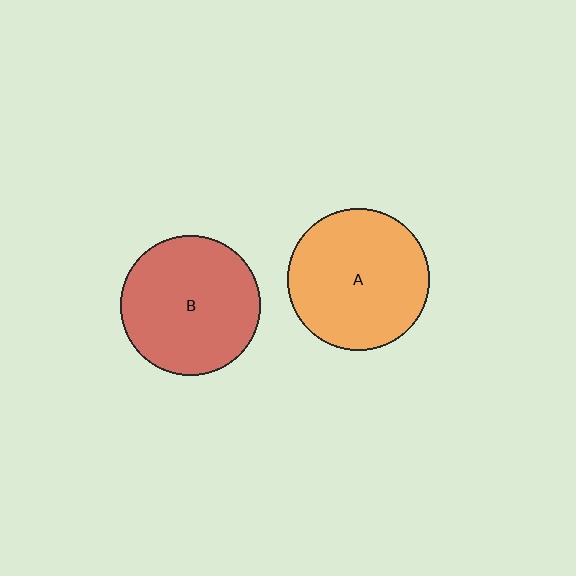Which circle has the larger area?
Circle A (orange).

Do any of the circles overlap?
No, none of the circles overlap.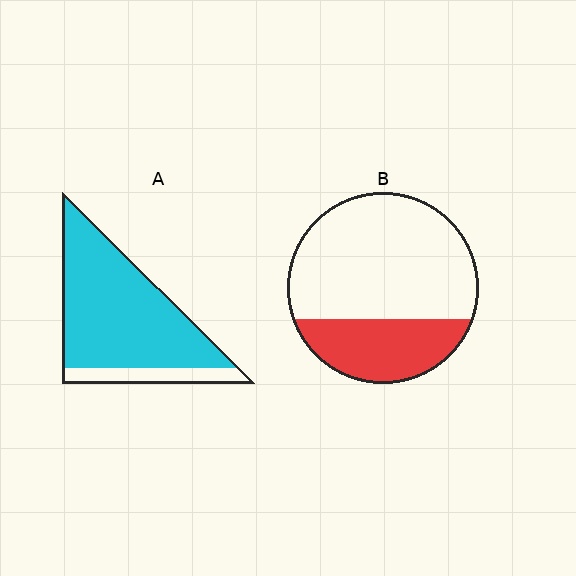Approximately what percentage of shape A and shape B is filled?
A is approximately 85% and B is approximately 30%.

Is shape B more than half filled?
No.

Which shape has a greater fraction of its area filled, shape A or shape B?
Shape A.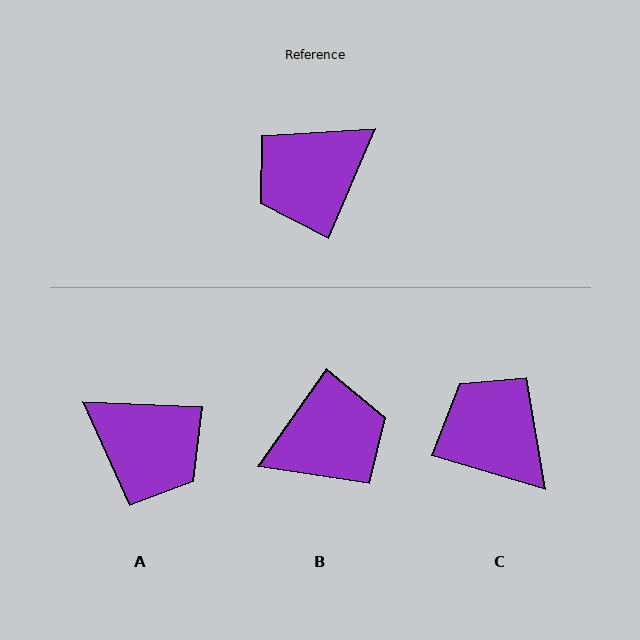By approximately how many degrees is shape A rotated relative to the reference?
Approximately 111 degrees counter-clockwise.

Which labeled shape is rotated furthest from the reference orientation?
B, about 168 degrees away.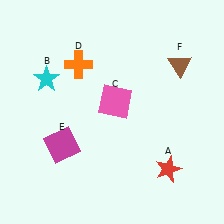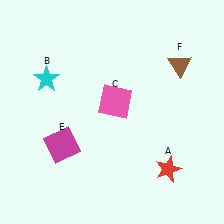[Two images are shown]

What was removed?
The orange cross (D) was removed in Image 2.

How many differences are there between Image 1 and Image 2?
There is 1 difference between the two images.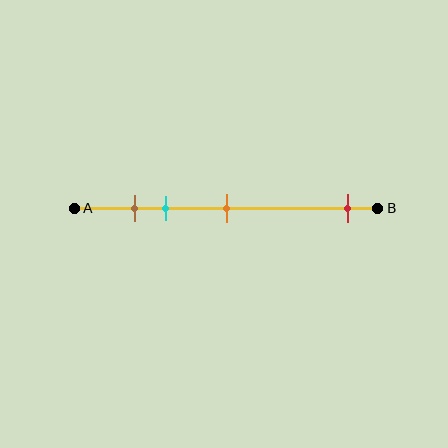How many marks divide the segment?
There are 4 marks dividing the segment.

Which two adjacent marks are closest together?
The brown and cyan marks are the closest adjacent pair.